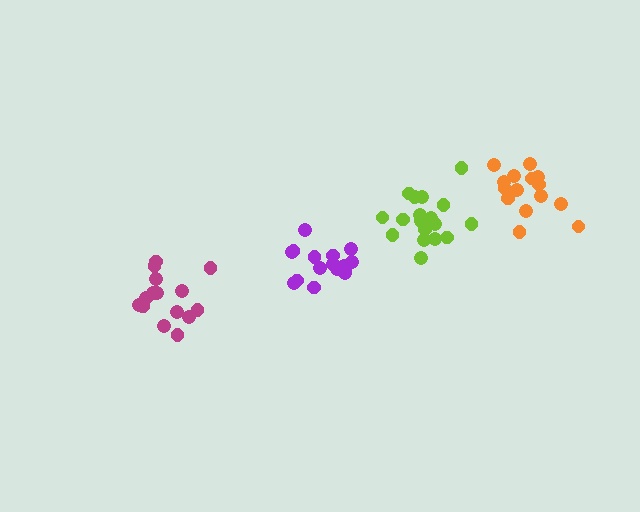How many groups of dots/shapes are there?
There are 4 groups.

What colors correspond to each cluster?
The clusters are colored: orange, purple, magenta, lime.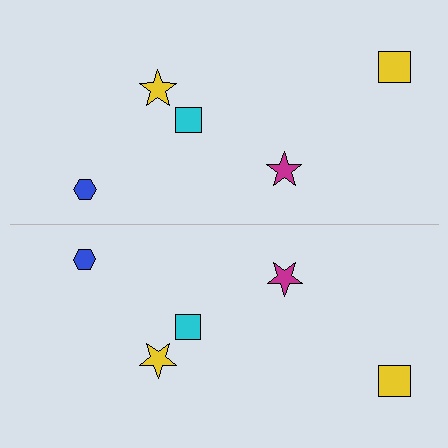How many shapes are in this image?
There are 10 shapes in this image.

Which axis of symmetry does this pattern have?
The pattern has a horizontal axis of symmetry running through the center of the image.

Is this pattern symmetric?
Yes, this pattern has bilateral (reflection) symmetry.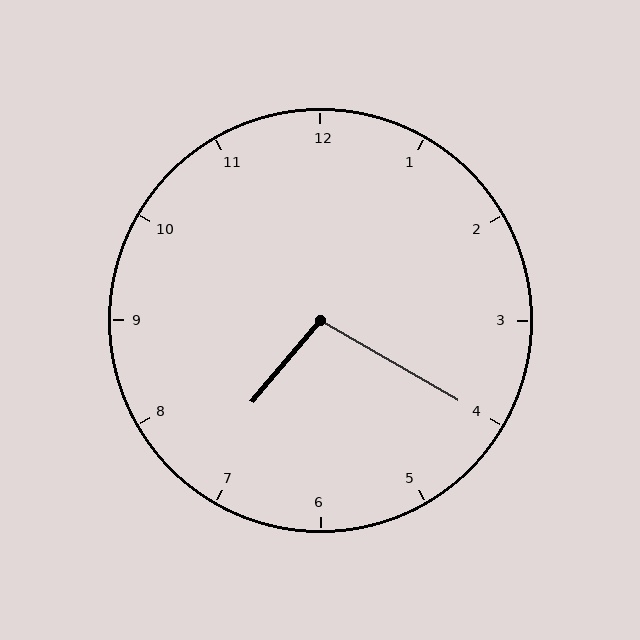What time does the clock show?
7:20.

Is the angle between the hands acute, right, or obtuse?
It is obtuse.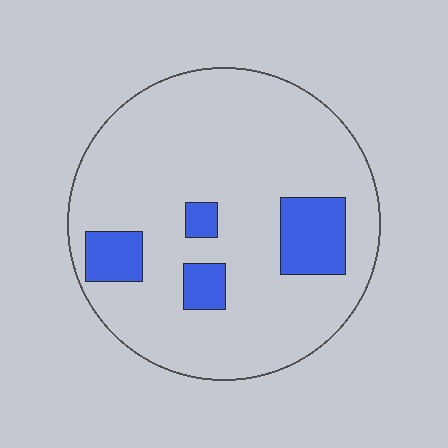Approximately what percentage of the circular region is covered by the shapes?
Approximately 15%.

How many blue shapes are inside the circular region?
4.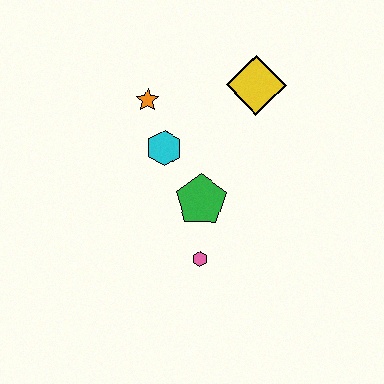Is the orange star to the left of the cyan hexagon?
Yes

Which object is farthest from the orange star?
The pink hexagon is farthest from the orange star.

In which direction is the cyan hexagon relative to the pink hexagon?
The cyan hexagon is above the pink hexagon.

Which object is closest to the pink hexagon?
The green pentagon is closest to the pink hexagon.